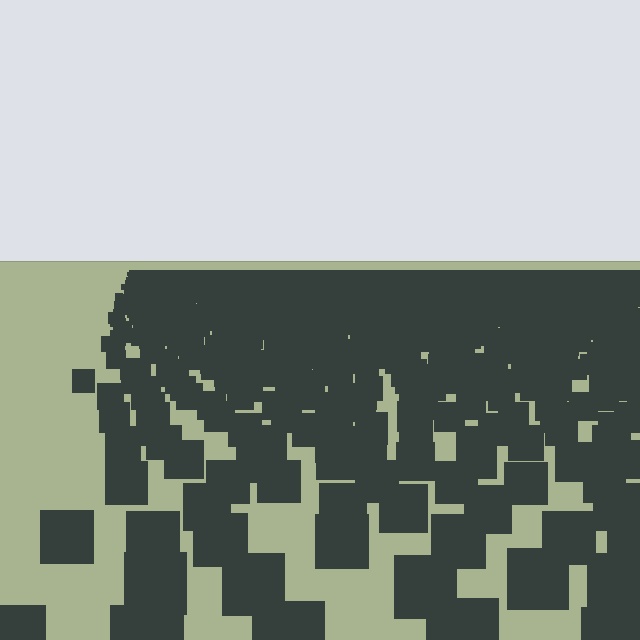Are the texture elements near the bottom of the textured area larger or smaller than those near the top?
Larger. Near the bottom, elements are closer to the viewer and appear at a bigger on-screen size.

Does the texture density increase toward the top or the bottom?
Density increases toward the top.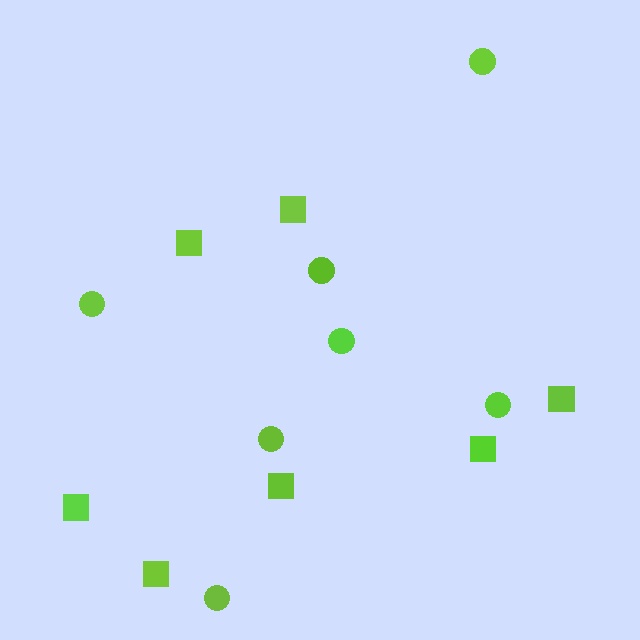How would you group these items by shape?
There are 2 groups: one group of squares (7) and one group of circles (7).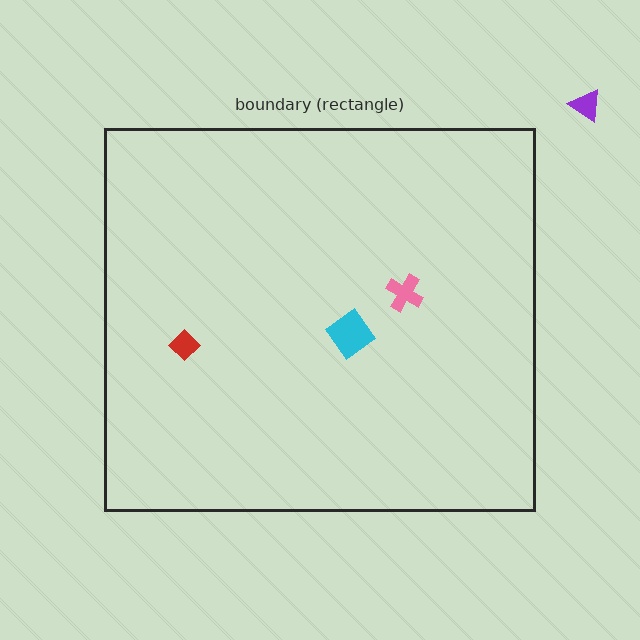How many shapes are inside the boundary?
3 inside, 1 outside.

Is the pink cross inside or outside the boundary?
Inside.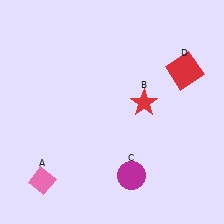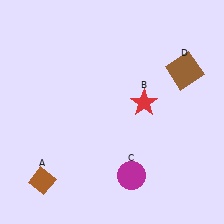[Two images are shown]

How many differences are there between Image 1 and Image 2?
There are 2 differences between the two images.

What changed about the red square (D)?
In Image 1, D is red. In Image 2, it changed to brown.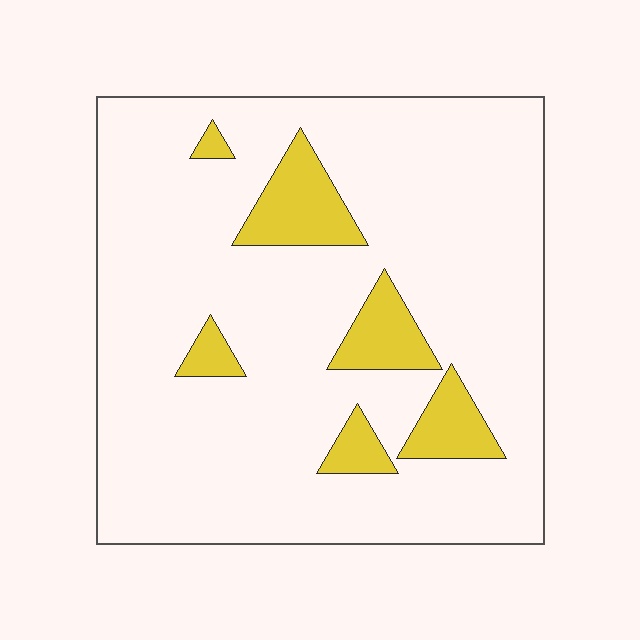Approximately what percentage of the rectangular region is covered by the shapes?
Approximately 15%.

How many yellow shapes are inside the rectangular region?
6.